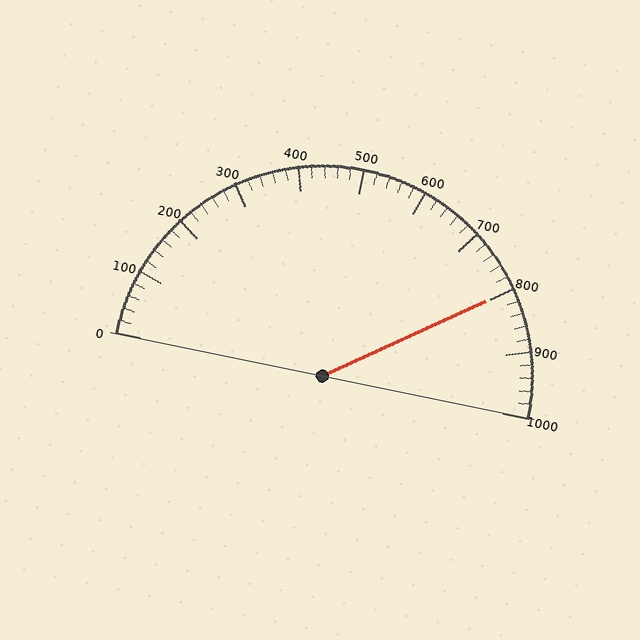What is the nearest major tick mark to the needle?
The nearest major tick mark is 800.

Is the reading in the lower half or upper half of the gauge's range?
The reading is in the upper half of the range (0 to 1000).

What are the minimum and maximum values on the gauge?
The gauge ranges from 0 to 1000.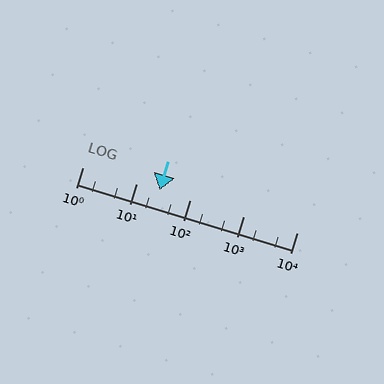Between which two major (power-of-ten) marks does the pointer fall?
The pointer is between 10 and 100.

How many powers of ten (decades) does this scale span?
The scale spans 4 decades, from 1 to 10000.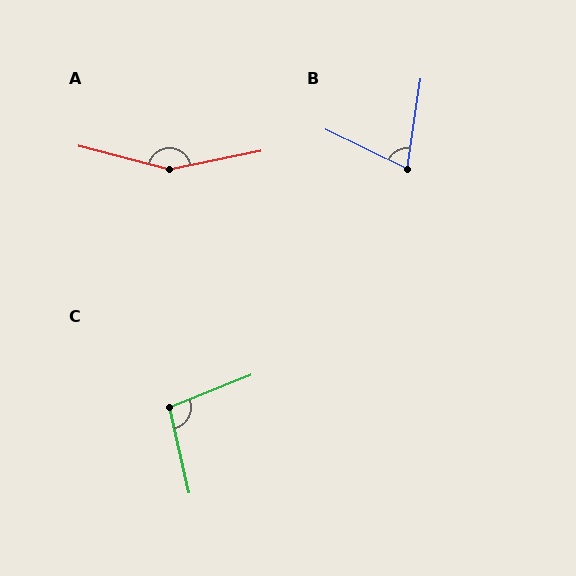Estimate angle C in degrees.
Approximately 99 degrees.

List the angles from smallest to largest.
B (72°), C (99°), A (154°).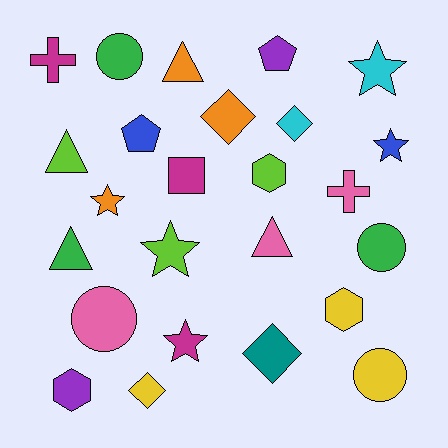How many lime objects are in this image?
There are 3 lime objects.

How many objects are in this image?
There are 25 objects.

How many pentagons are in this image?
There are 2 pentagons.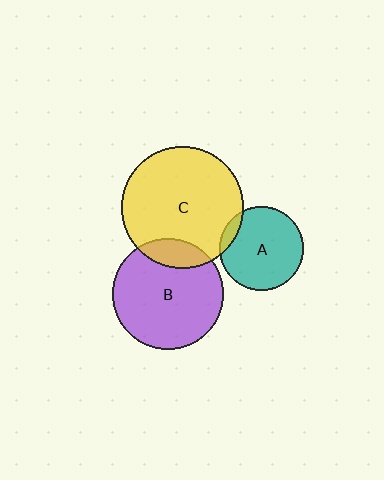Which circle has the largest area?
Circle C (yellow).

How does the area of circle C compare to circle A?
Approximately 2.1 times.